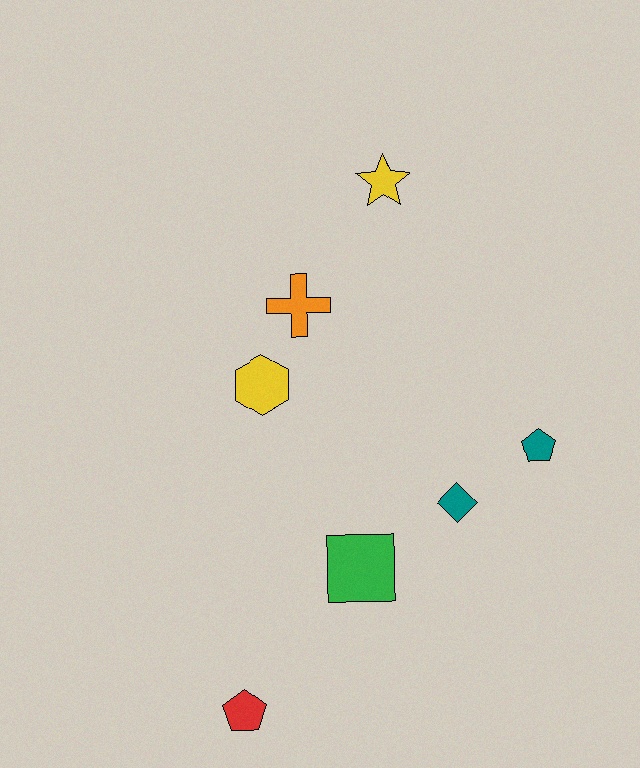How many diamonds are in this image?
There is 1 diamond.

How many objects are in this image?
There are 7 objects.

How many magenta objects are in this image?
There are no magenta objects.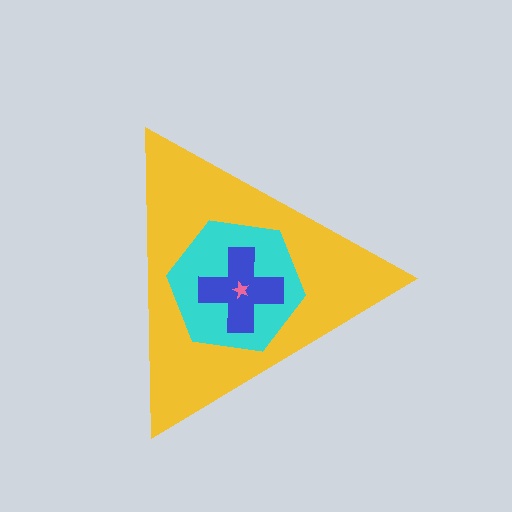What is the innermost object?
The pink star.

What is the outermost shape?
The yellow triangle.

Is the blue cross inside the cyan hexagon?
Yes.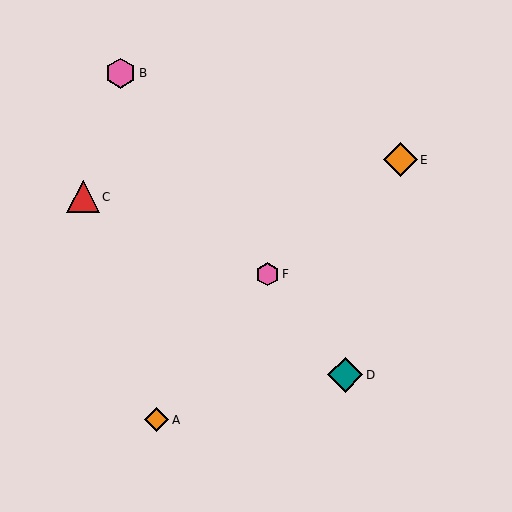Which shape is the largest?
The teal diamond (labeled D) is the largest.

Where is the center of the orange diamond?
The center of the orange diamond is at (401, 160).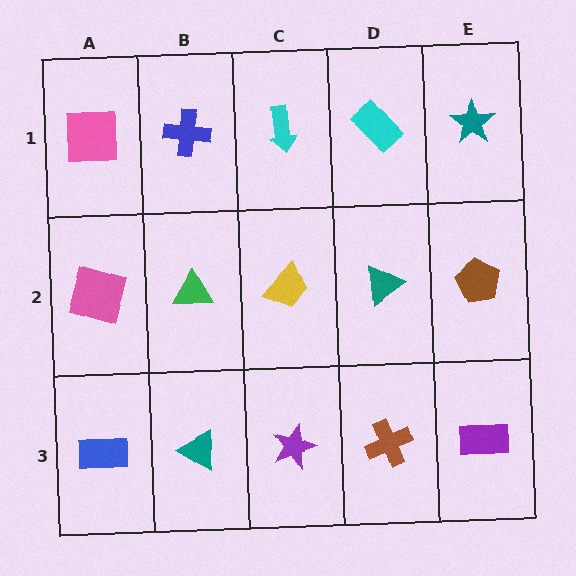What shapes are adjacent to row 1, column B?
A green triangle (row 2, column B), a pink square (row 1, column A), a cyan arrow (row 1, column C).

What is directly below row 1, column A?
A pink square.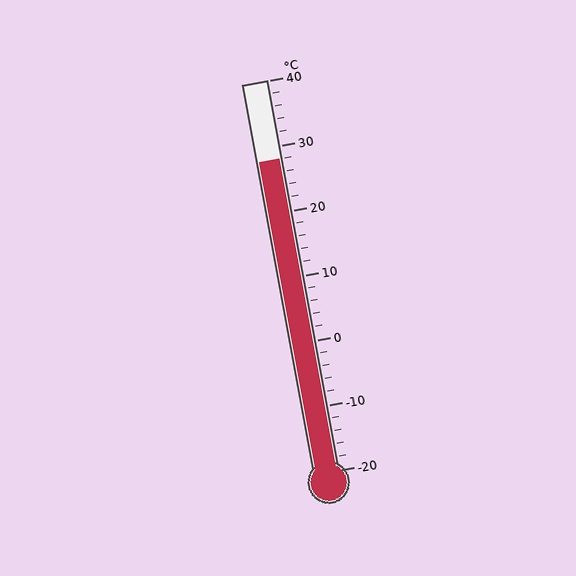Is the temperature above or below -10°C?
The temperature is above -10°C.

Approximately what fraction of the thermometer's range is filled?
The thermometer is filled to approximately 80% of its range.